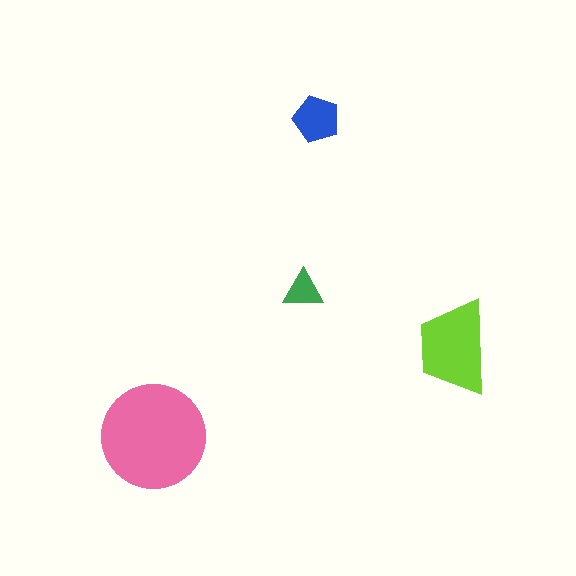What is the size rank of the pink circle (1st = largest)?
1st.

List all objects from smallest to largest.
The green triangle, the blue pentagon, the lime trapezoid, the pink circle.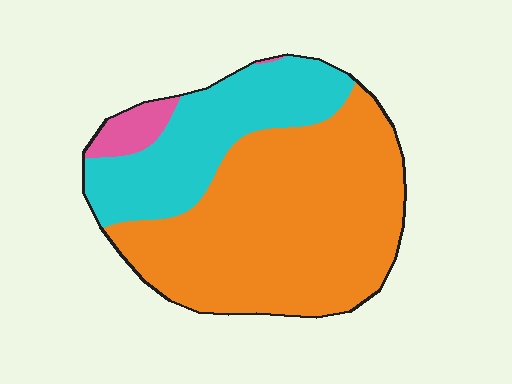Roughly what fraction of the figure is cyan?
Cyan takes up between a sixth and a third of the figure.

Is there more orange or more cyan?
Orange.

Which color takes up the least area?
Pink, at roughly 5%.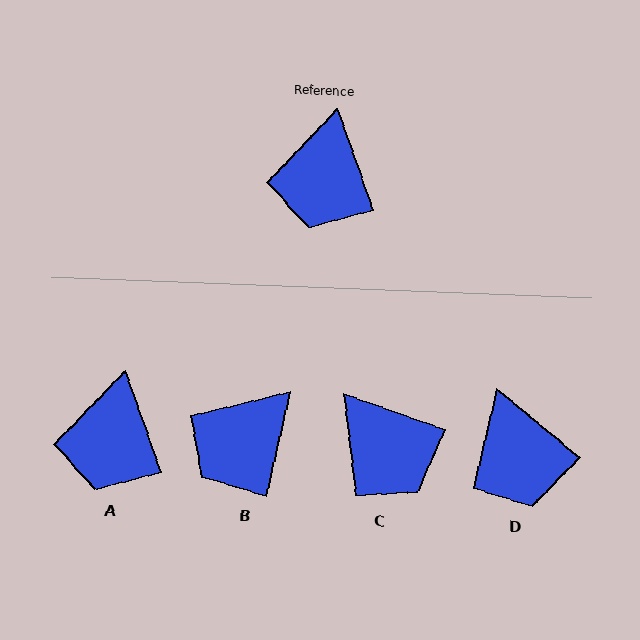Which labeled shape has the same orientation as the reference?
A.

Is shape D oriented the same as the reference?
No, it is off by about 31 degrees.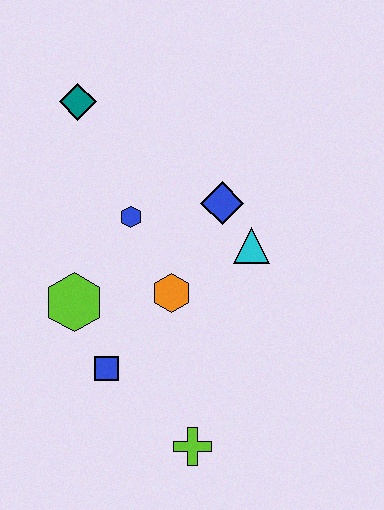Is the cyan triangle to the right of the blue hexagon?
Yes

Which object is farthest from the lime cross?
The teal diamond is farthest from the lime cross.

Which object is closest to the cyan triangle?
The blue diamond is closest to the cyan triangle.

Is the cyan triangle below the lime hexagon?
No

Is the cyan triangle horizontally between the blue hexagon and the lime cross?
No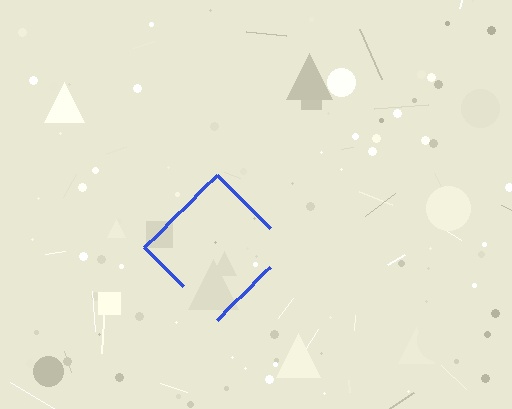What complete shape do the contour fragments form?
The contour fragments form a diamond.